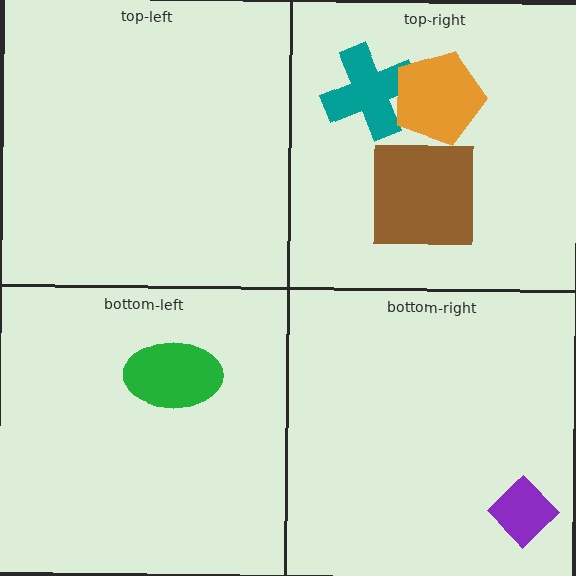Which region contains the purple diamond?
The bottom-right region.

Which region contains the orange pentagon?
The top-right region.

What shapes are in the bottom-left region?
The green ellipse.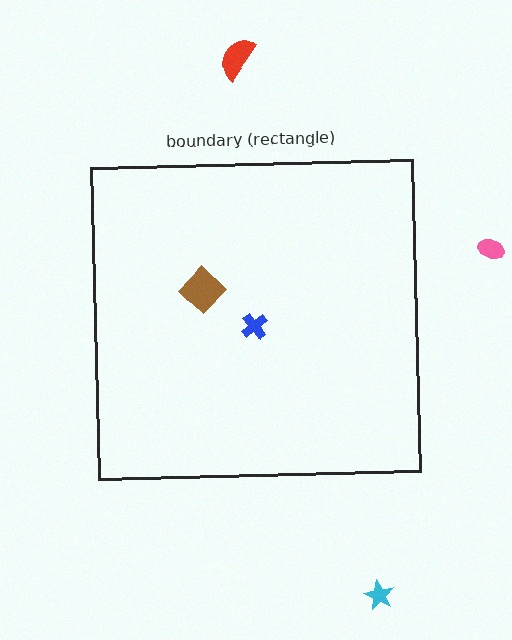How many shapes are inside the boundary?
2 inside, 3 outside.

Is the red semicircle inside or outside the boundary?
Outside.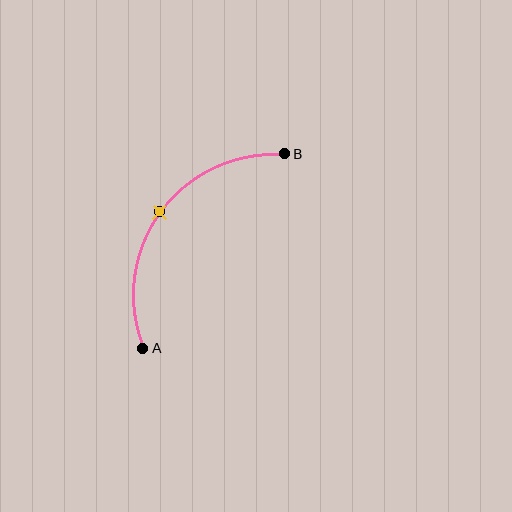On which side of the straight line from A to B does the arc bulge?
The arc bulges above and to the left of the straight line connecting A and B.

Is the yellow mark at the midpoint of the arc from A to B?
Yes. The yellow mark lies on the arc at equal arc-length from both A and B — it is the arc midpoint.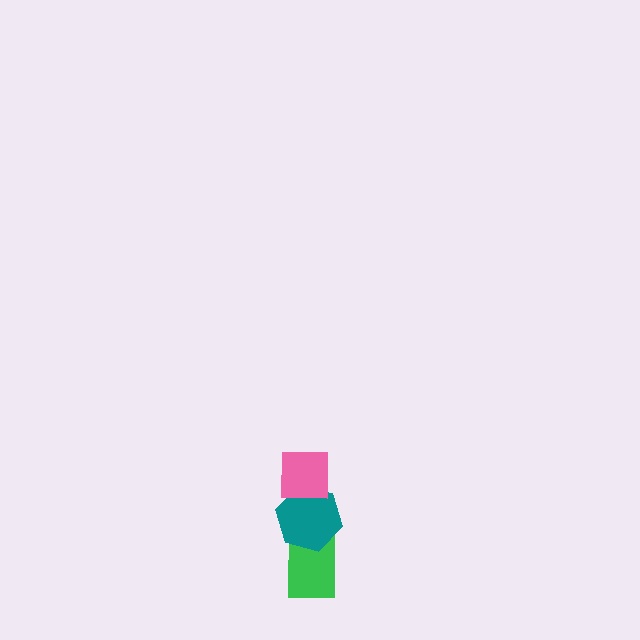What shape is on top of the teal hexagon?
The pink square is on top of the teal hexagon.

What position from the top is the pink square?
The pink square is 1st from the top.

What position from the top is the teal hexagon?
The teal hexagon is 2nd from the top.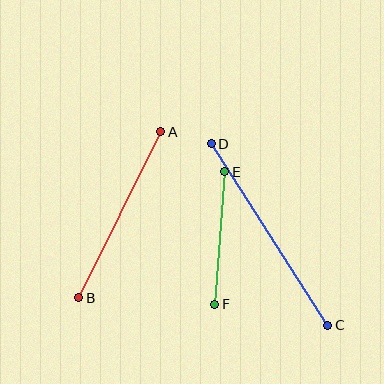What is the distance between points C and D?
The distance is approximately 215 pixels.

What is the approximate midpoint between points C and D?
The midpoint is at approximately (269, 235) pixels.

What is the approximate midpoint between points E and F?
The midpoint is at approximately (220, 238) pixels.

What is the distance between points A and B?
The distance is approximately 185 pixels.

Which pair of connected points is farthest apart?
Points C and D are farthest apart.